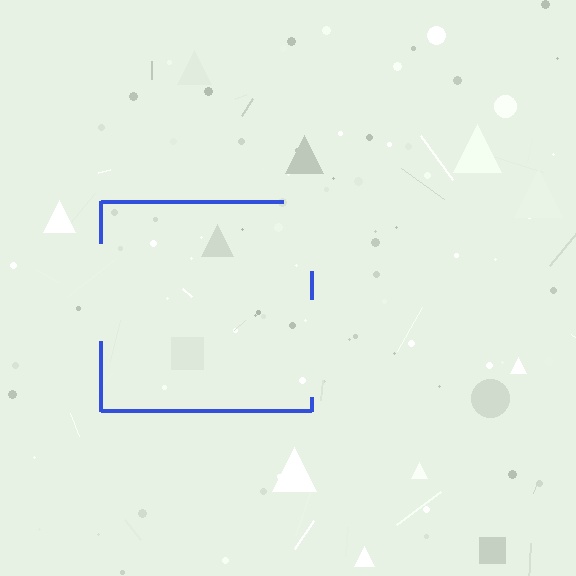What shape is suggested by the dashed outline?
The dashed outline suggests a square.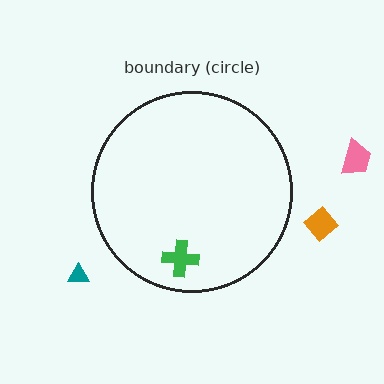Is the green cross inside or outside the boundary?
Inside.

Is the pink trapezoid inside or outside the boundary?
Outside.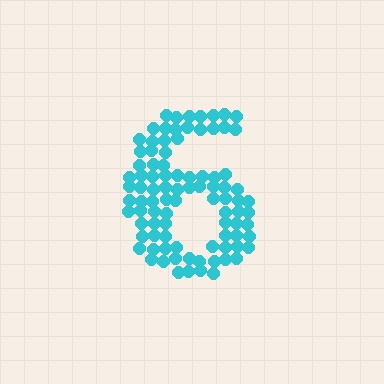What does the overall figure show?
The overall figure shows the digit 6.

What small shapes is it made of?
It is made of small circles.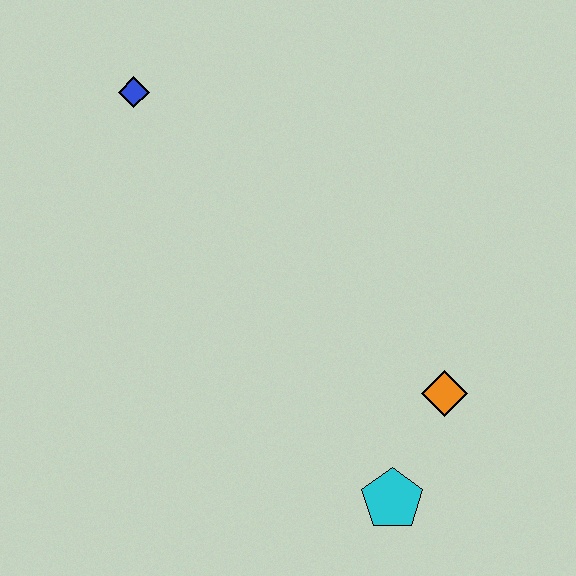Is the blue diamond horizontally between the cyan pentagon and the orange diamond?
No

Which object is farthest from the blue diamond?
The cyan pentagon is farthest from the blue diamond.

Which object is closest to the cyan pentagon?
The orange diamond is closest to the cyan pentagon.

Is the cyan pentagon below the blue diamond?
Yes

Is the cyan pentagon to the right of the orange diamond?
No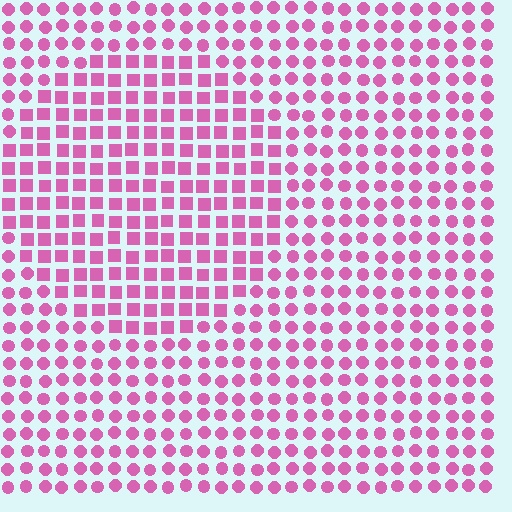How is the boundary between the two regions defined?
The boundary is defined by a change in element shape: squares inside vs. circles outside. All elements share the same color and spacing.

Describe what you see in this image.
The image is filled with small pink elements arranged in a uniform grid. A circle-shaped region contains squares, while the surrounding area contains circles. The boundary is defined purely by the change in element shape.